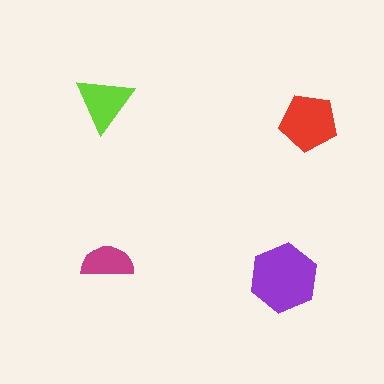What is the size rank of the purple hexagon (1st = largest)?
1st.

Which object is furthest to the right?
The red pentagon is rightmost.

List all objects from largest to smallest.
The purple hexagon, the red pentagon, the lime triangle, the magenta semicircle.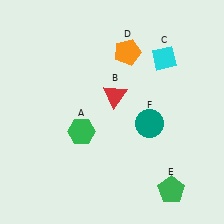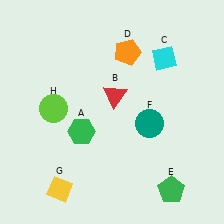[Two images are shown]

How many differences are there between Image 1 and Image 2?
There are 2 differences between the two images.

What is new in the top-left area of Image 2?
A lime circle (H) was added in the top-left area of Image 2.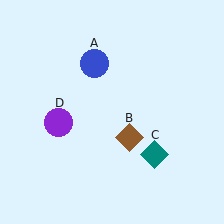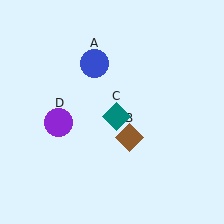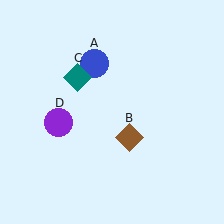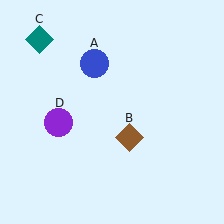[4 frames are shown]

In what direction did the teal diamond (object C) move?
The teal diamond (object C) moved up and to the left.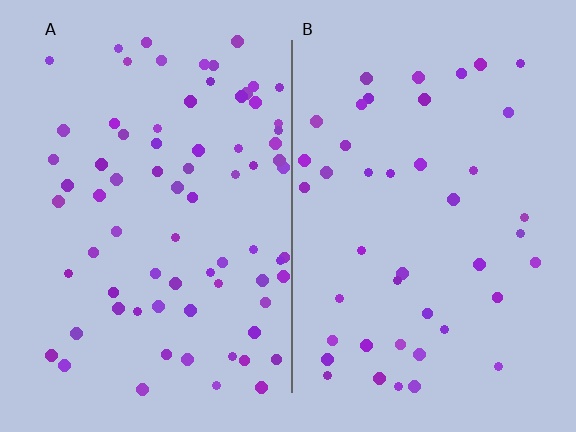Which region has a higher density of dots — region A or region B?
A (the left).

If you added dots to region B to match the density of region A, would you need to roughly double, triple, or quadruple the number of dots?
Approximately double.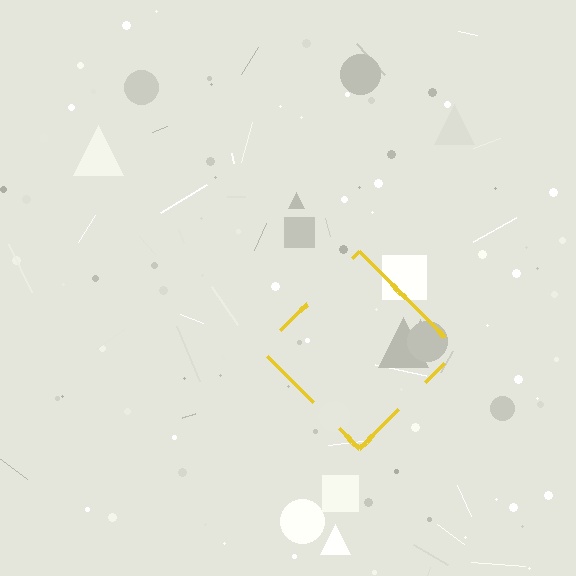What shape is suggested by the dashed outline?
The dashed outline suggests a diamond.